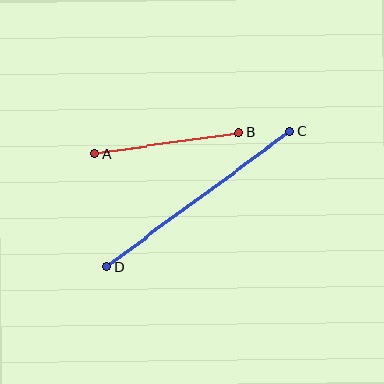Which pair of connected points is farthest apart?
Points C and D are farthest apart.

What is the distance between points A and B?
The distance is approximately 146 pixels.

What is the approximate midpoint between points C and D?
The midpoint is at approximately (198, 199) pixels.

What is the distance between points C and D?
The distance is approximately 228 pixels.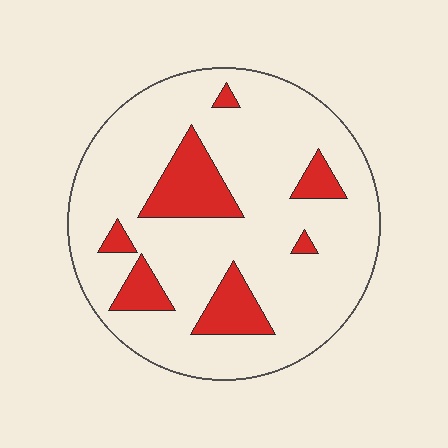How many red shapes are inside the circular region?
7.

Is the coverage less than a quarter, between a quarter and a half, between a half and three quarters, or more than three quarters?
Less than a quarter.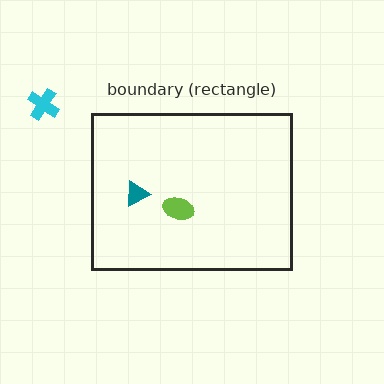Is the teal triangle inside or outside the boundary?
Inside.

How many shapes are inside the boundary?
2 inside, 1 outside.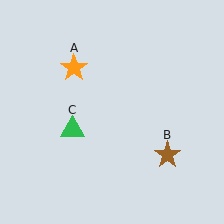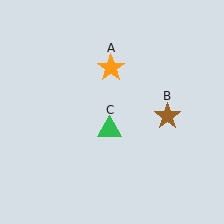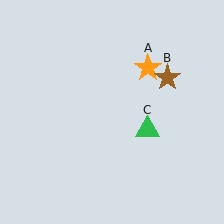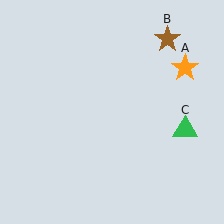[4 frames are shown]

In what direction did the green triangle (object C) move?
The green triangle (object C) moved right.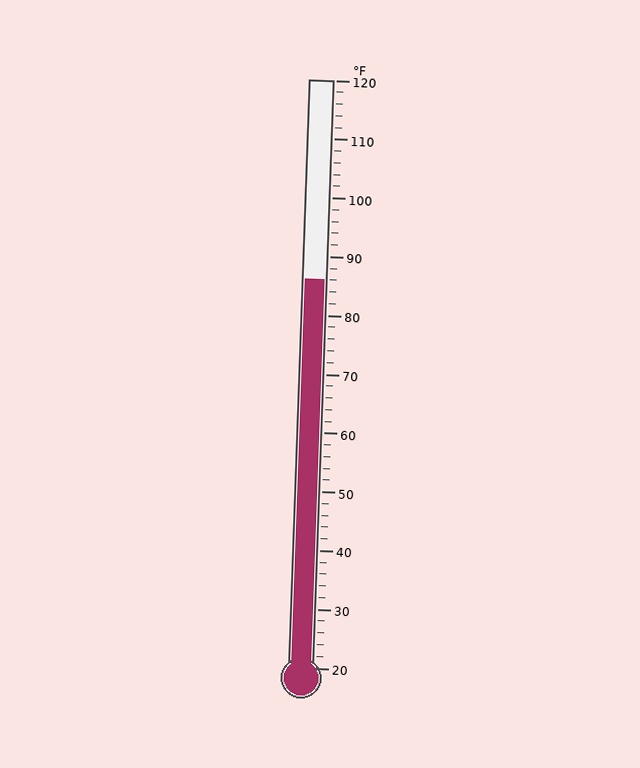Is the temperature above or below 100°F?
The temperature is below 100°F.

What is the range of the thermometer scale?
The thermometer scale ranges from 20°F to 120°F.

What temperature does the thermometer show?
The thermometer shows approximately 86°F.